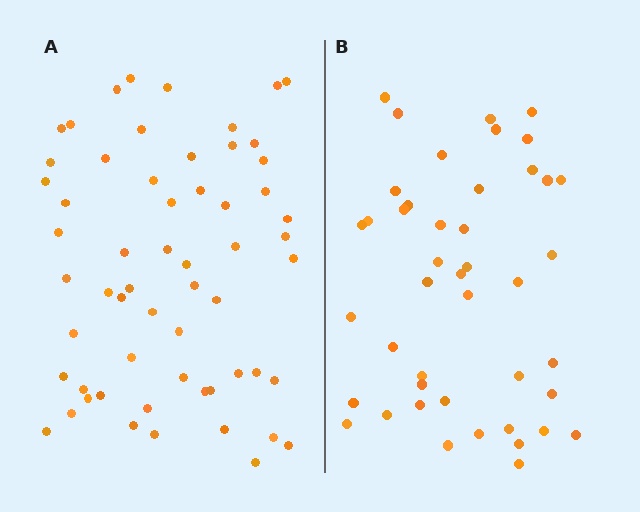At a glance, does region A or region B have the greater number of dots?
Region A (the left region) has more dots.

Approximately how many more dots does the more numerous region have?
Region A has approximately 15 more dots than region B.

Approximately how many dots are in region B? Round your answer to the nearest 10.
About 40 dots. (The exact count is 44, which rounds to 40.)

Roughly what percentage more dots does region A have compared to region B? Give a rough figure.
About 35% more.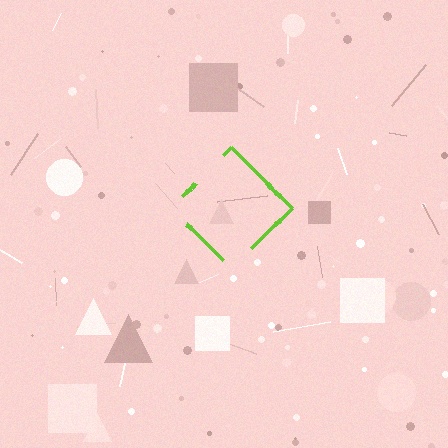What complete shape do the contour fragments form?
The contour fragments form a diamond.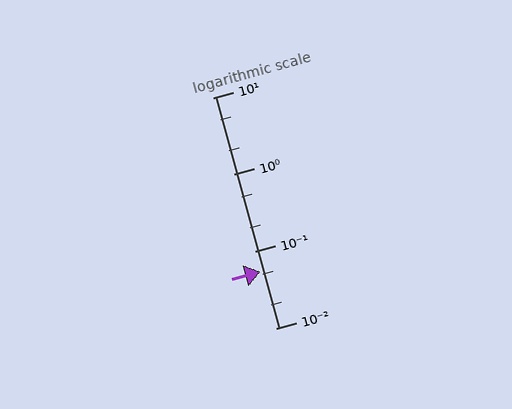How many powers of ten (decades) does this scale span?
The scale spans 3 decades, from 0.01 to 10.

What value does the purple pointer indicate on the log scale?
The pointer indicates approximately 0.054.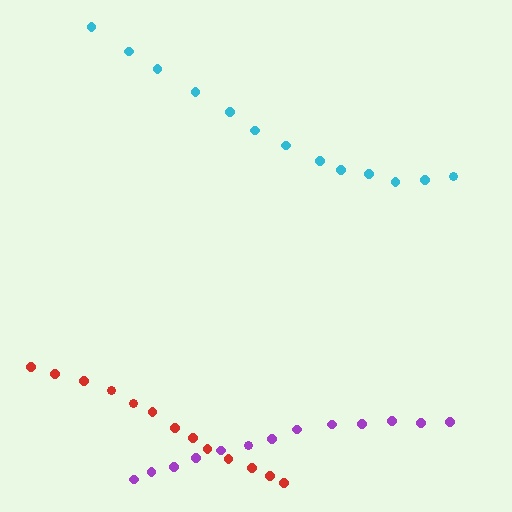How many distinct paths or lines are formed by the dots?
There are 3 distinct paths.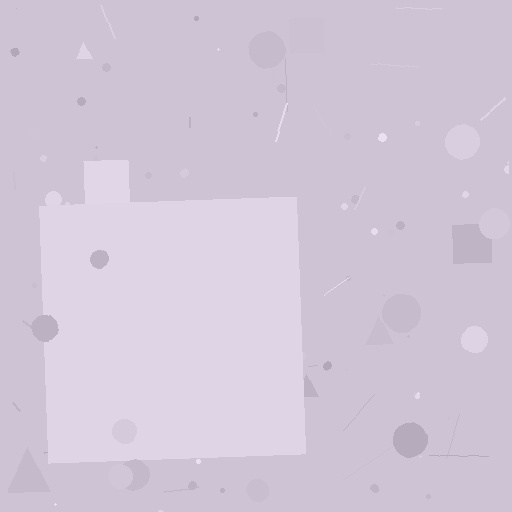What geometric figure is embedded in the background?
A square is embedded in the background.